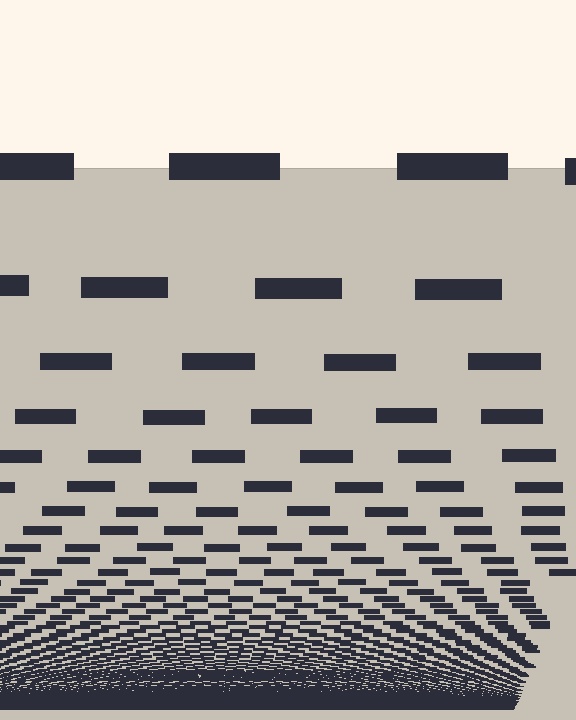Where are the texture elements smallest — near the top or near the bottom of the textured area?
Near the bottom.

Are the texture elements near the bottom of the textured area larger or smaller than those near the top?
Smaller. The gradient is inverted — elements near the bottom are smaller and denser.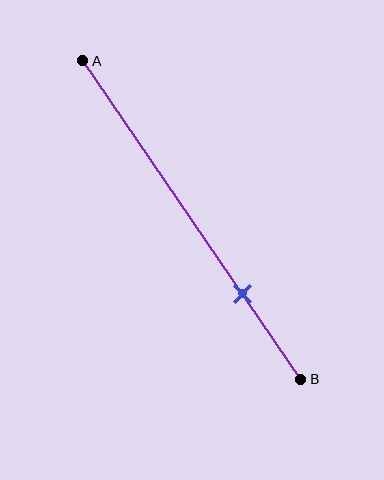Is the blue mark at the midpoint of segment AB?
No, the mark is at about 75% from A, not at the 50% midpoint.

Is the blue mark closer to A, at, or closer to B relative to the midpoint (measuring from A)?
The blue mark is closer to point B than the midpoint of segment AB.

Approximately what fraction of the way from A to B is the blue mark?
The blue mark is approximately 75% of the way from A to B.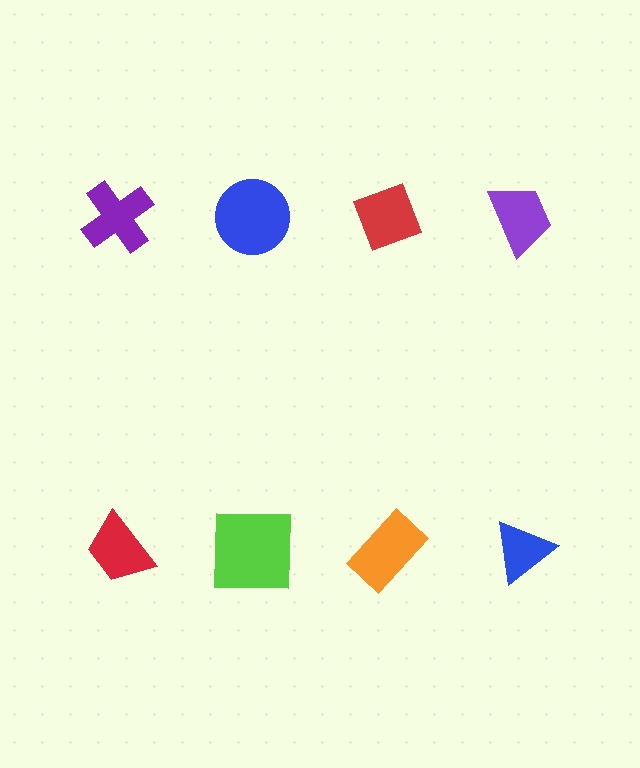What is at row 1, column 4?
A purple trapezoid.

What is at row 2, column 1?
A red trapezoid.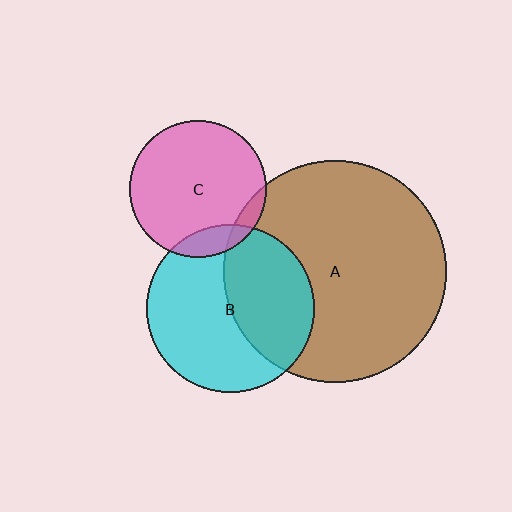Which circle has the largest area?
Circle A (brown).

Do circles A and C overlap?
Yes.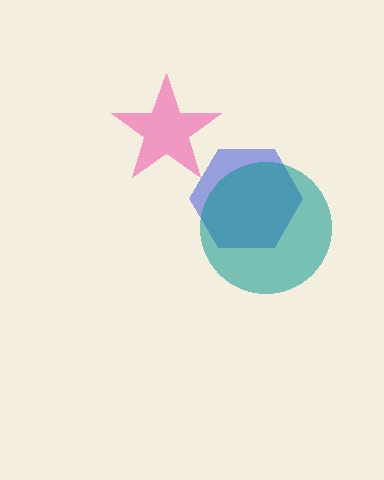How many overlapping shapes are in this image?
There are 3 overlapping shapes in the image.